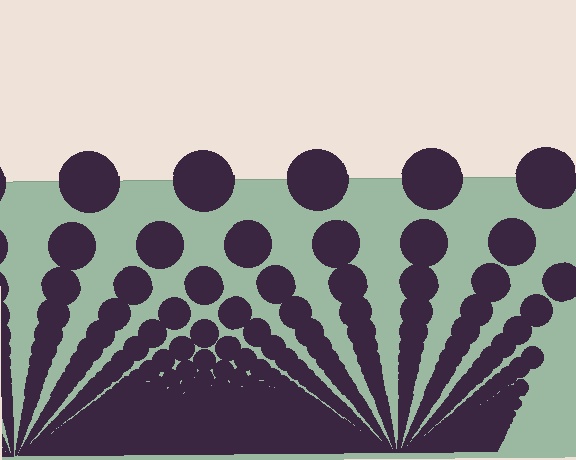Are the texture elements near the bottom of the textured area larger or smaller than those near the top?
Smaller. The gradient is inverted — elements near the bottom are smaller and denser.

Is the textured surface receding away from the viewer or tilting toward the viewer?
The surface appears to tilt toward the viewer. Texture elements get larger and sparser toward the top.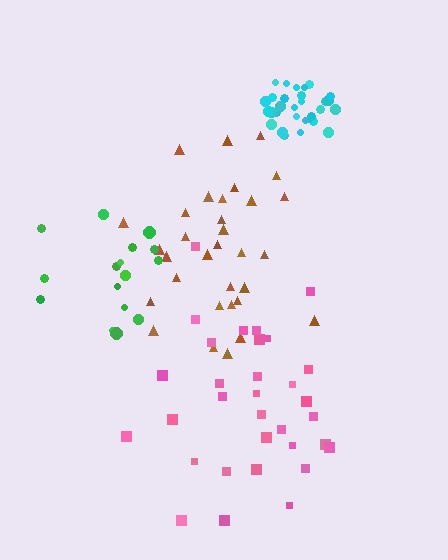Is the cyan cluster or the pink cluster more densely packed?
Cyan.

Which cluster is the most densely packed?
Cyan.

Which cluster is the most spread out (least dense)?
Pink.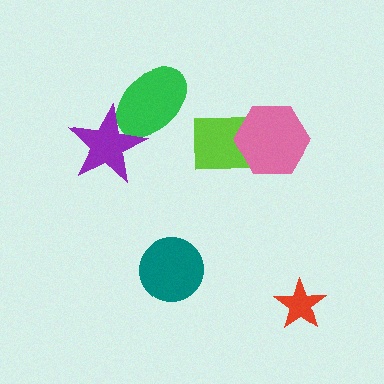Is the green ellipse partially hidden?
Yes, it is partially covered by another shape.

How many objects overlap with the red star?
0 objects overlap with the red star.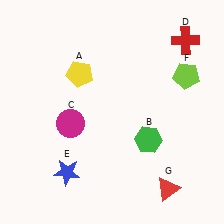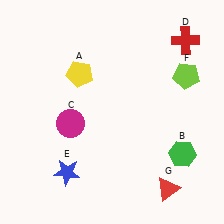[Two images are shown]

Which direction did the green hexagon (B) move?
The green hexagon (B) moved right.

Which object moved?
The green hexagon (B) moved right.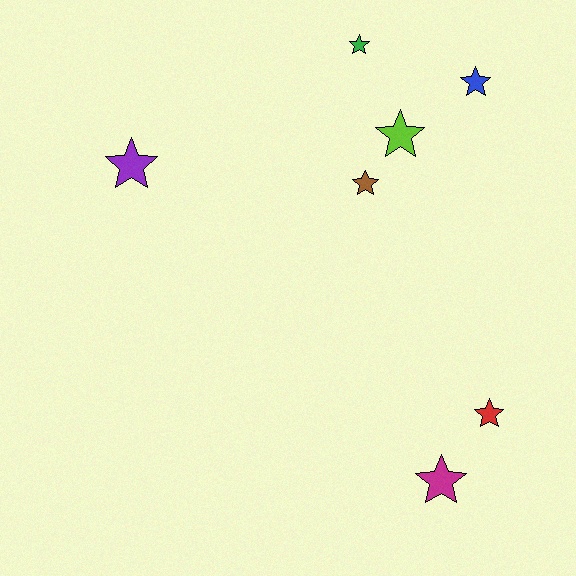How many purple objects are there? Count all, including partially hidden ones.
There is 1 purple object.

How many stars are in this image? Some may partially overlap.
There are 7 stars.